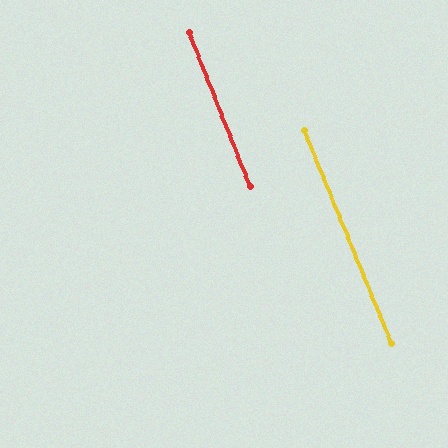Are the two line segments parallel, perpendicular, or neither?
Parallel — their directions differ by only 0.7°.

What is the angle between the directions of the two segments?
Approximately 1 degree.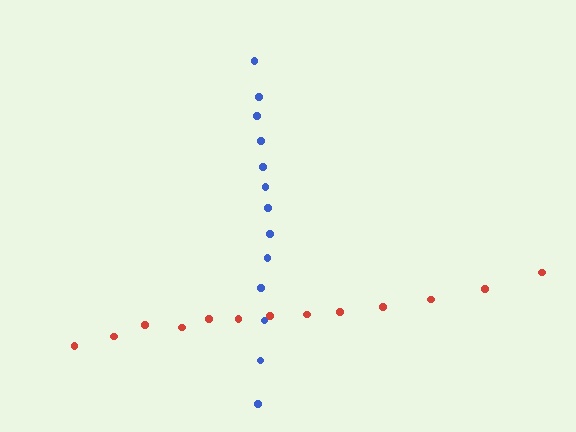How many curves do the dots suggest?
There are 2 distinct paths.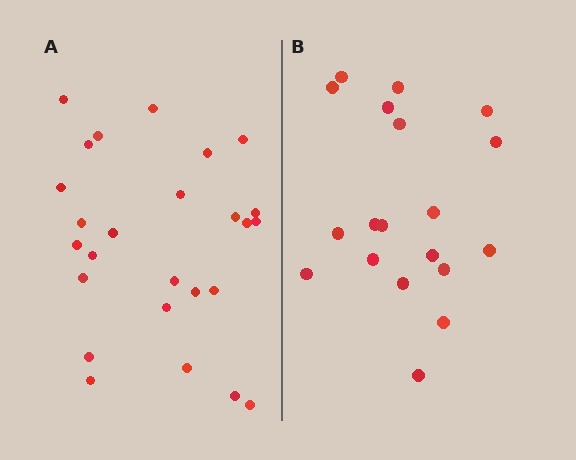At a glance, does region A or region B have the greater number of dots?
Region A (the left region) has more dots.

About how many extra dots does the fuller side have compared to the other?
Region A has roughly 8 or so more dots than region B.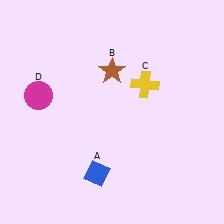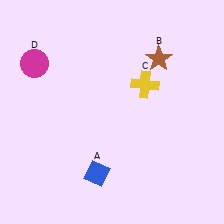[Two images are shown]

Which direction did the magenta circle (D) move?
The magenta circle (D) moved up.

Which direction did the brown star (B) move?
The brown star (B) moved right.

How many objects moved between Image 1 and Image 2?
2 objects moved between the two images.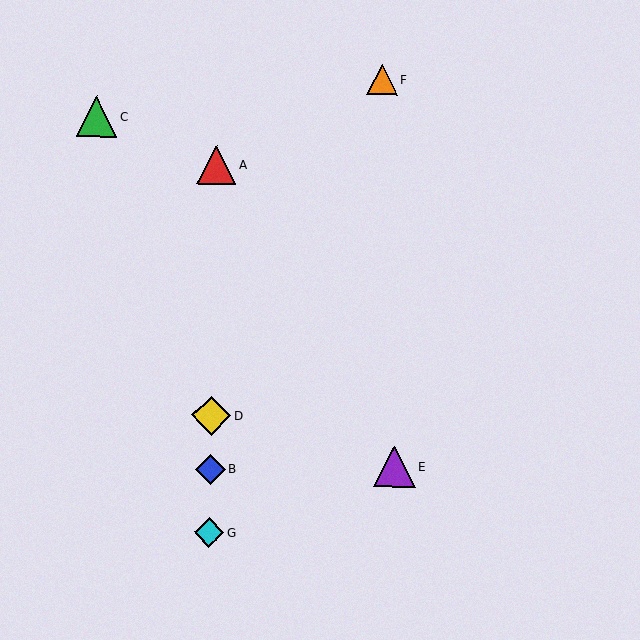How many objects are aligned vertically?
4 objects (A, B, D, G) are aligned vertically.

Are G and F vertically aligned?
No, G is at x≈209 and F is at x≈382.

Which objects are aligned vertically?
Objects A, B, D, G are aligned vertically.